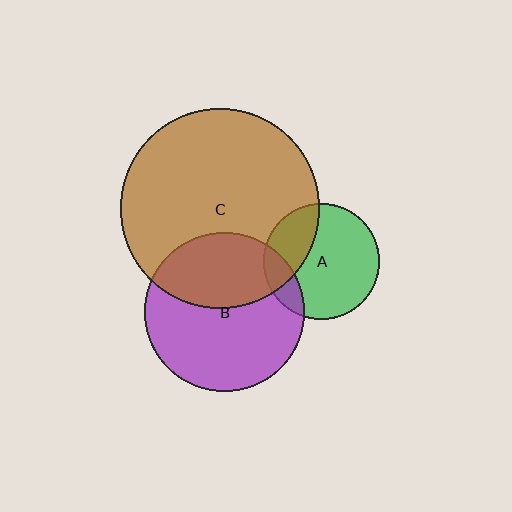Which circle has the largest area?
Circle C (brown).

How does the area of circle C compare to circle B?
Approximately 1.6 times.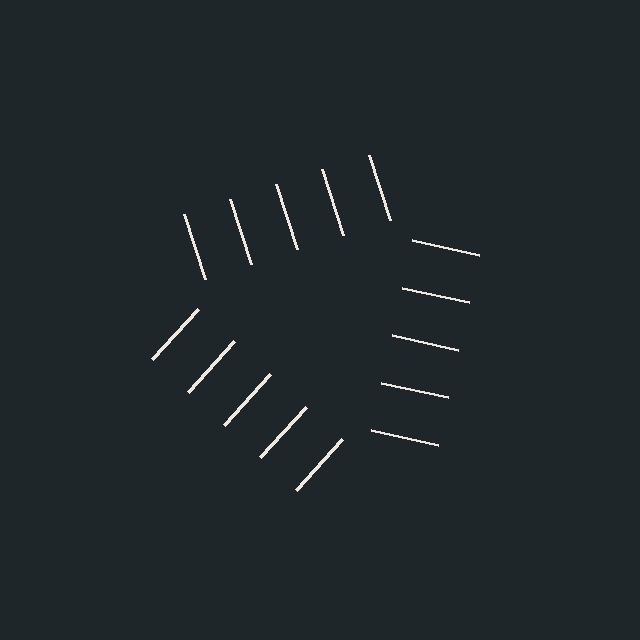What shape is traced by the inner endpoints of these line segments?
An illusory triangle — the line segments terminate on its edges but no continuous stroke is drawn.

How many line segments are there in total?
15 — 5 along each of the 3 edges.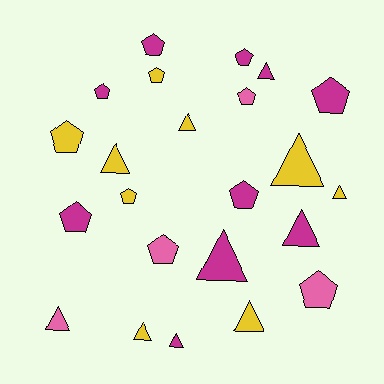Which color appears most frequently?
Magenta, with 10 objects.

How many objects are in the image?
There are 23 objects.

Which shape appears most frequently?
Pentagon, with 12 objects.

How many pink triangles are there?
There is 1 pink triangle.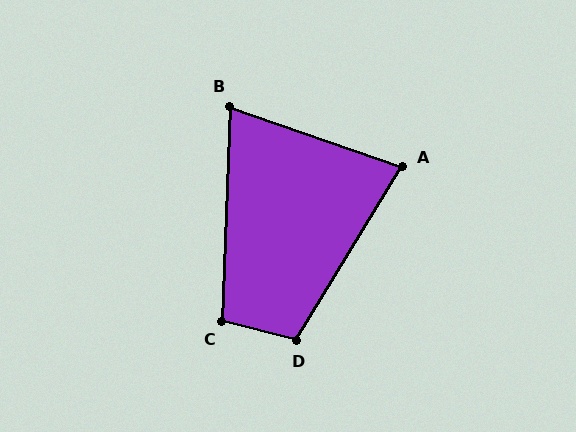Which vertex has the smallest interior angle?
B, at approximately 73 degrees.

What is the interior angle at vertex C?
Approximately 102 degrees (obtuse).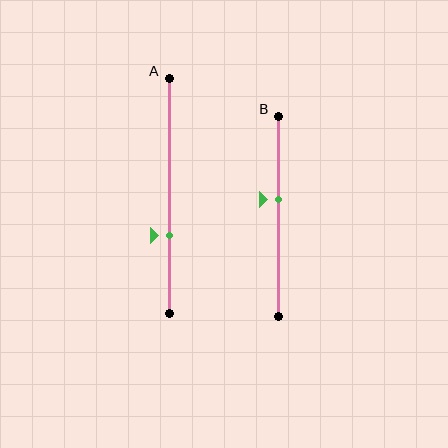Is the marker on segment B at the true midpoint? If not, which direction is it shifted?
No, the marker on segment B is shifted upward by about 8% of the segment length.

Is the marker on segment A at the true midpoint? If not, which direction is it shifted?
No, the marker on segment A is shifted downward by about 17% of the segment length.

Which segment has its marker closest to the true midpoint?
Segment B has its marker closest to the true midpoint.